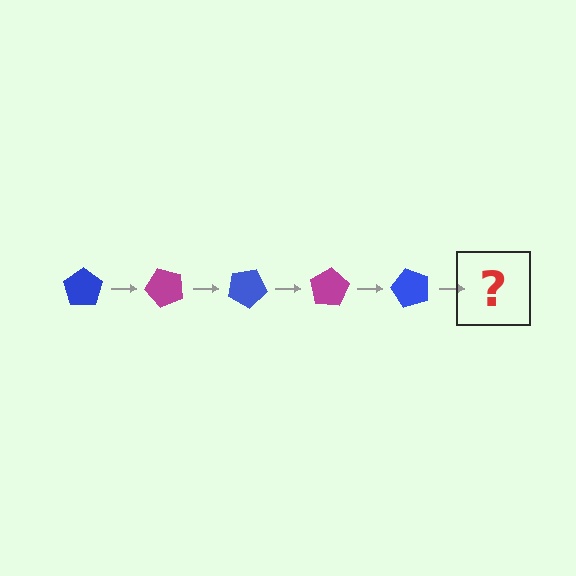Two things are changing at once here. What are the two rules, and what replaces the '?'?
The two rules are that it rotates 50 degrees each step and the color cycles through blue and magenta. The '?' should be a magenta pentagon, rotated 250 degrees from the start.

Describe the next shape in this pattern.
It should be a magenta pentagon, rotated 250 degrees from the start.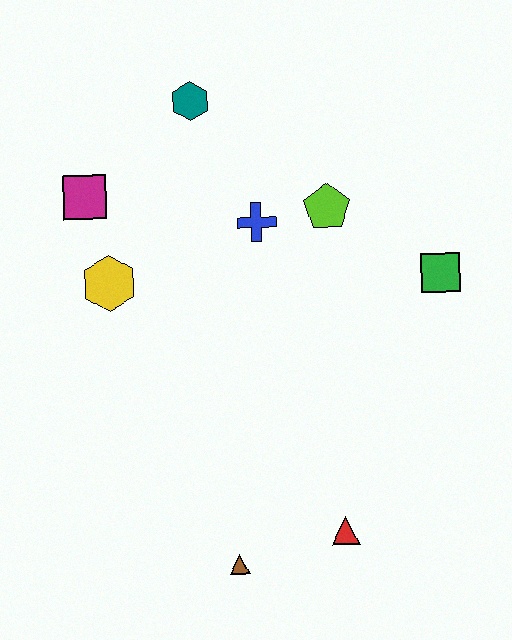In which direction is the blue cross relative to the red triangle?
The blue cross is above the red triangle.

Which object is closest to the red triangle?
The brown triangle is closest to the red triangle.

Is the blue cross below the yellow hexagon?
No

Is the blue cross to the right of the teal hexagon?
Yes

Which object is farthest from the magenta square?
The red triangle is farthest from the magenta square.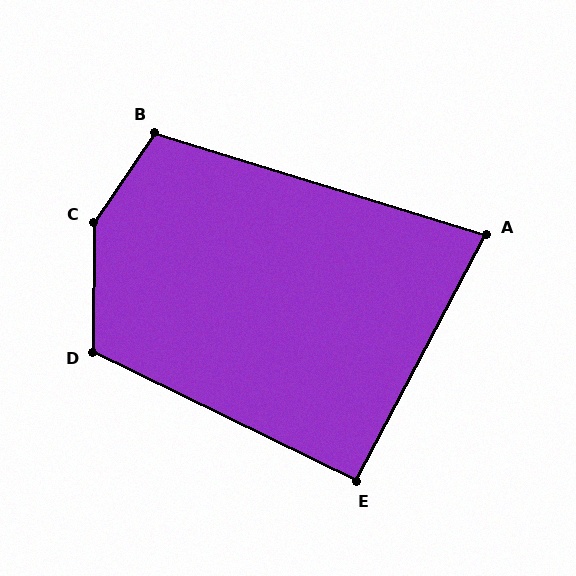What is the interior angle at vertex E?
Approximately 91 degrees (approximately right).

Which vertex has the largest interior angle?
C, at approximately 146 degrees.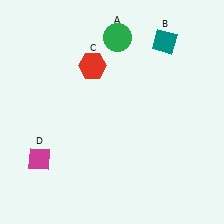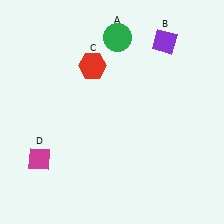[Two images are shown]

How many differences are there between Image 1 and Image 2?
There is 1 difference between the two images.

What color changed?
The diamond (B) changed from teal in Image 1 to purple in Image 2.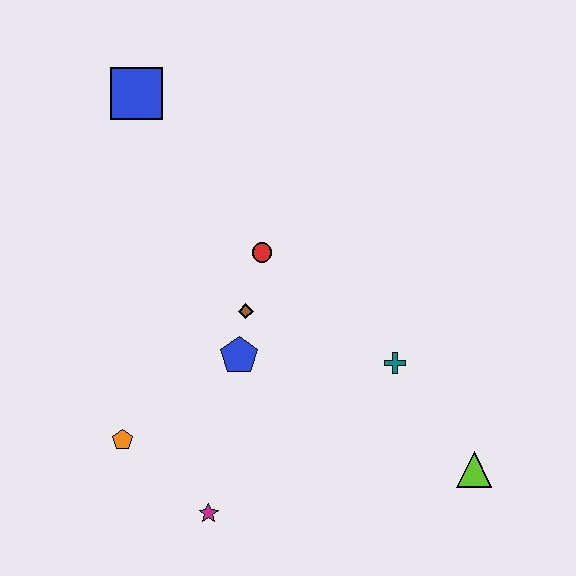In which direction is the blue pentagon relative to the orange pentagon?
The blue pentagon is to the right of the orange pentagon.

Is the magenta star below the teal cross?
Yes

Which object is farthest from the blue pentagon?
The blue square is farthest from the blue pentagon.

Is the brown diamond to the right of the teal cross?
No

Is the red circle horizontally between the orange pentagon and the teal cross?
Yes